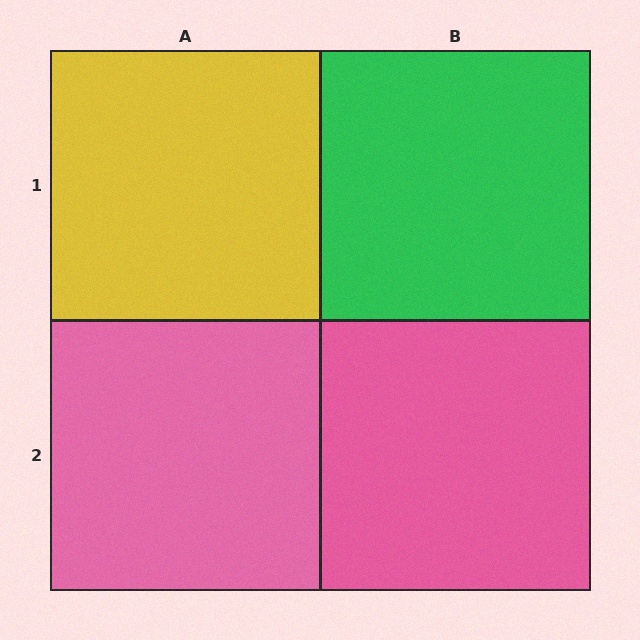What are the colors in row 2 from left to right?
Pink, pink.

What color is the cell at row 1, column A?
Yellow.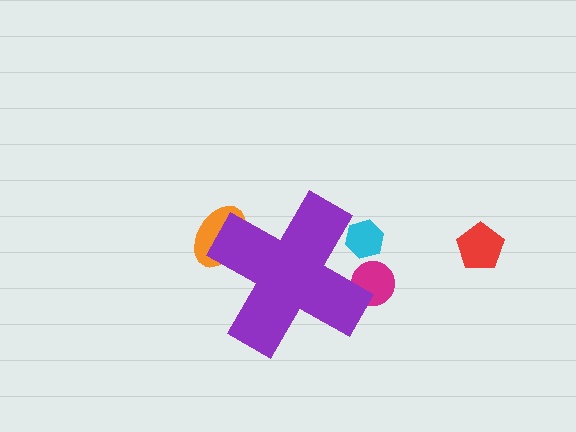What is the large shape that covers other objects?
A purple cross.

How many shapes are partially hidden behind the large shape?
3 shapes are partially hidden.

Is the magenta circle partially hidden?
Yes, the magenta circle is partially hidden behind the purple cross.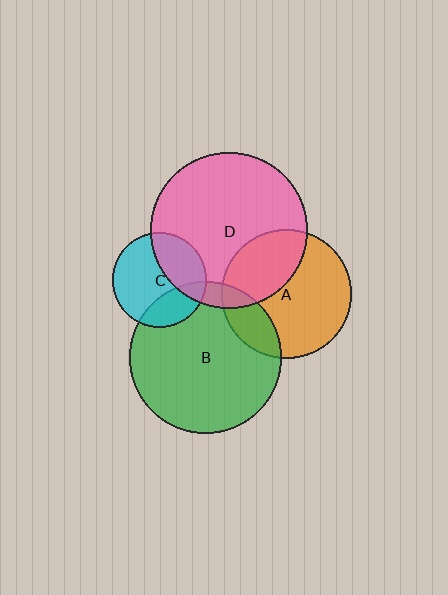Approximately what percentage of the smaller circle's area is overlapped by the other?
Approximately 35%.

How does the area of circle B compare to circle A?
Approximately 1.4 times.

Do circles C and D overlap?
Yes.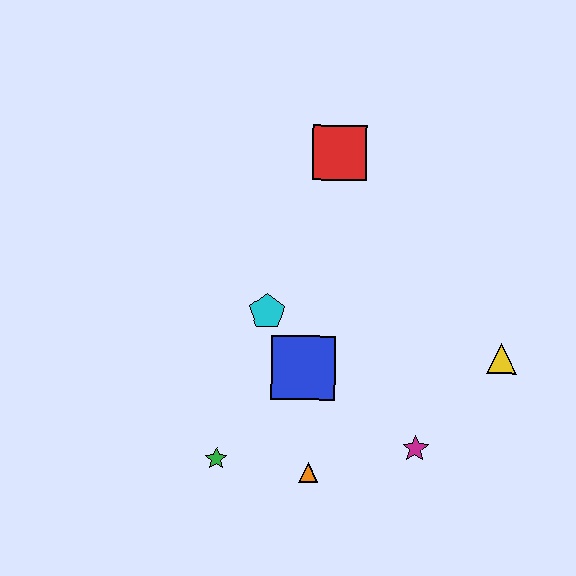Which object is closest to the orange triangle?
The green star is closest to the orange triangle.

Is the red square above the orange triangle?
Yes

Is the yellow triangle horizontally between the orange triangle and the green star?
No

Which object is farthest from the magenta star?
The red square is farthest from the magenta star.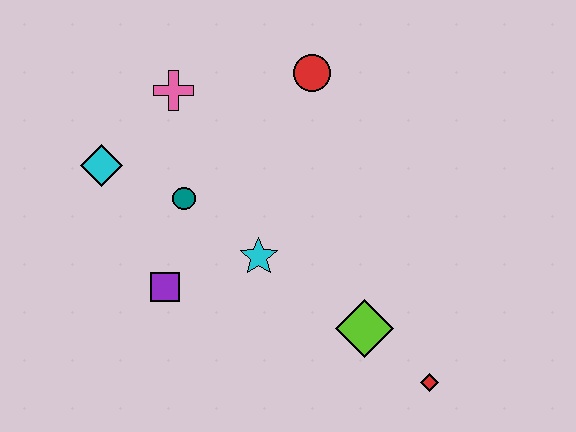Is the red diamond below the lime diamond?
Yes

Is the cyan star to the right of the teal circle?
Yes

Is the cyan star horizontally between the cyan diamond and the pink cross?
No